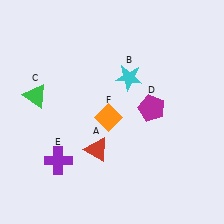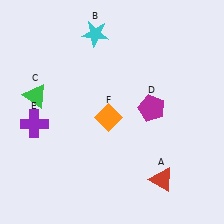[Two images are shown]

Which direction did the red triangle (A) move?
The red triangle (A) moved right.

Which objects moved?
The objects that moved are: the red triangle (A), the cyan star (B), the purple cross (E).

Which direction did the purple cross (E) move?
The purple cross (E) moved up.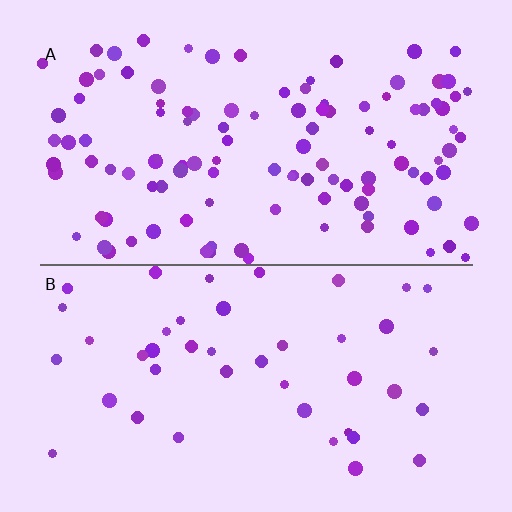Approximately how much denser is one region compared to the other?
Approximately 2.6× — region A over region B.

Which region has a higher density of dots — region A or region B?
A (the top).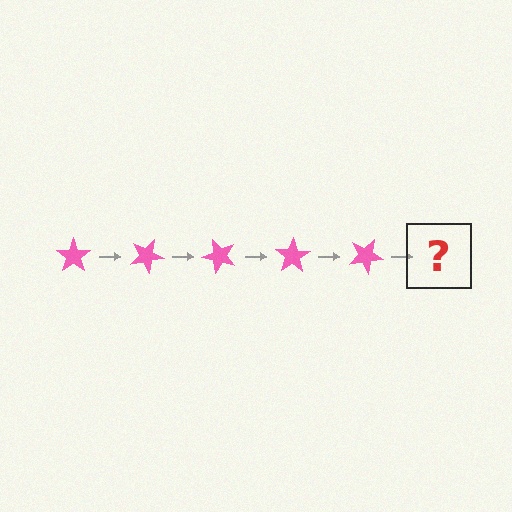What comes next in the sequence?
The next element should be a pink star rotated 125 degrees.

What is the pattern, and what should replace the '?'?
The pattern is that the star rotates 25 degrees each step. The '?' should be a pink star rotated 125 degrees.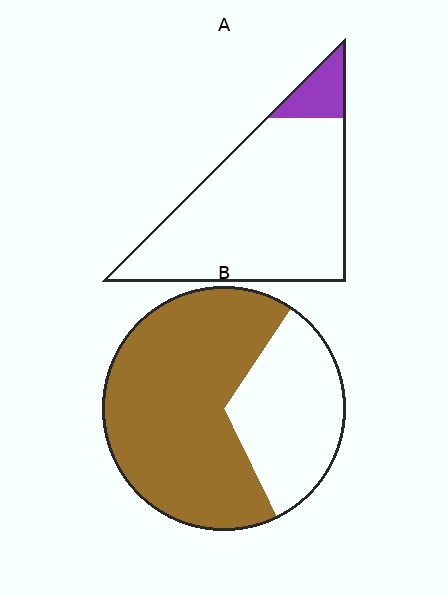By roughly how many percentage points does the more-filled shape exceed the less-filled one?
By roughly 55 percentage points (B over A).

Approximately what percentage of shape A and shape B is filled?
A is approximately 10% and B is approximately 65%.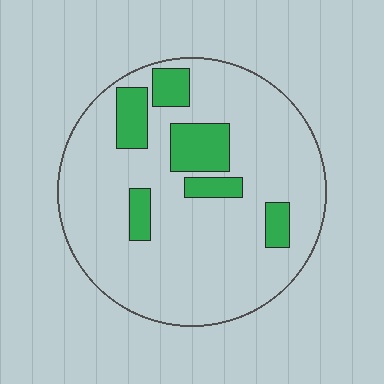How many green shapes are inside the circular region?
6.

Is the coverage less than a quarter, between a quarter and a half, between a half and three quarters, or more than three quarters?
Less than a quarter.